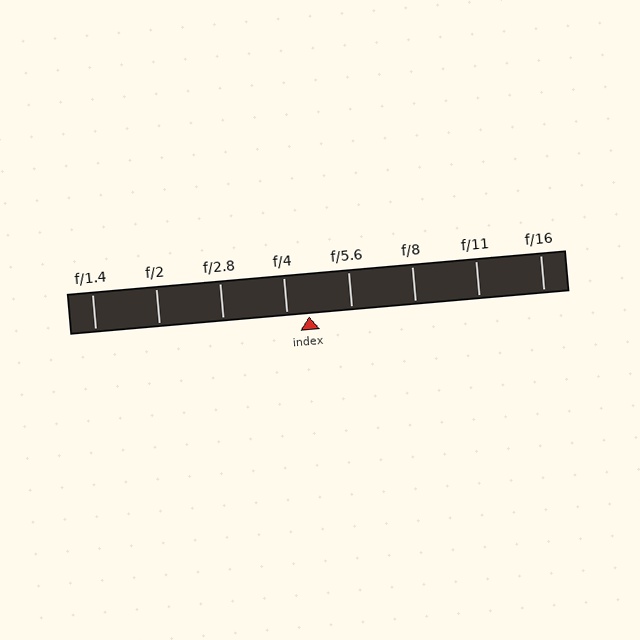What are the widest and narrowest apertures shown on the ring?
The widest aperture shown is f/1.4 and the narrowest is f/16.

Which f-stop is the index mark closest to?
The index mark is closest to f/4.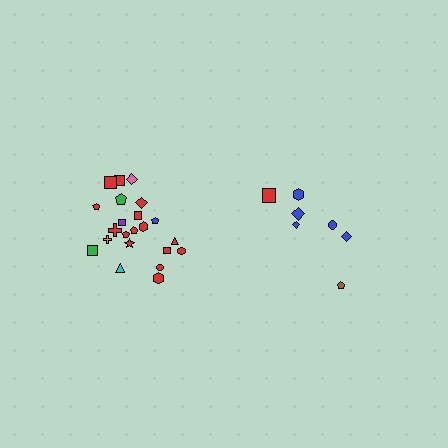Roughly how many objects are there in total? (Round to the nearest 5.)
Roughly 30 objects in total.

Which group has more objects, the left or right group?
The left group.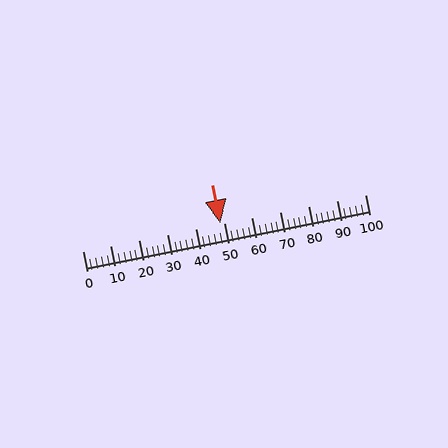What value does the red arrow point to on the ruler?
The red arrow points to approximately 49.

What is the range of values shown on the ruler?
The ruler shows values from 0 to 100.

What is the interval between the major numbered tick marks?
The major tick marks are spaced 10 units apart.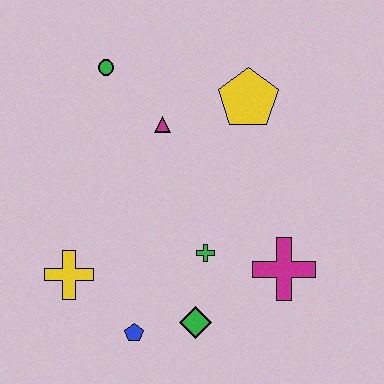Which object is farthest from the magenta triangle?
The blue pentagon is farthest from the magenta triangle.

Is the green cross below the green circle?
Yes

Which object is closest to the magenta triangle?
The green circle is closest to the magenta triangle.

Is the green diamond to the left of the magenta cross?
Yes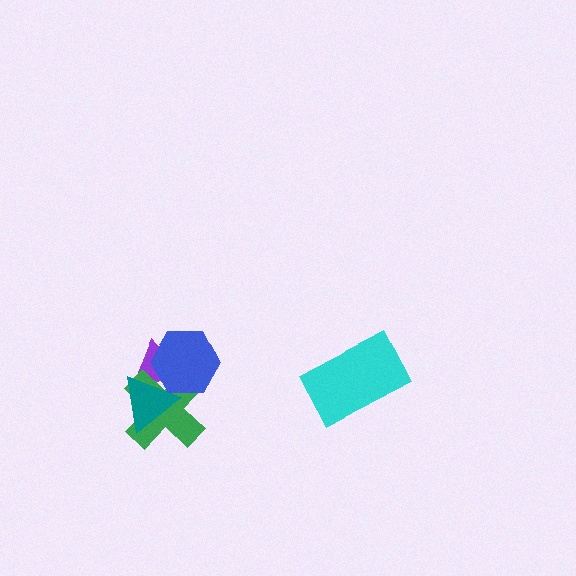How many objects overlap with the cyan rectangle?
0 objects overlap with the cyan rectangle.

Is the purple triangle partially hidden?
Yes, it is partially covered by another shape.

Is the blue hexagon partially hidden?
No, no other shape covers it.